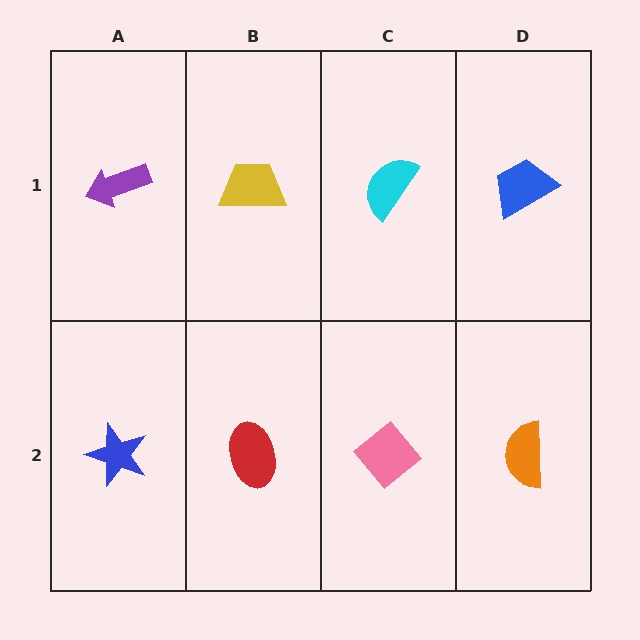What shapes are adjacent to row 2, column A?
A purple arrow (row 1, column A), a red ellipse (row 2, column B).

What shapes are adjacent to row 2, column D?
A blue trapezoid (row 1, column D), a pink diamond (row 2, column C).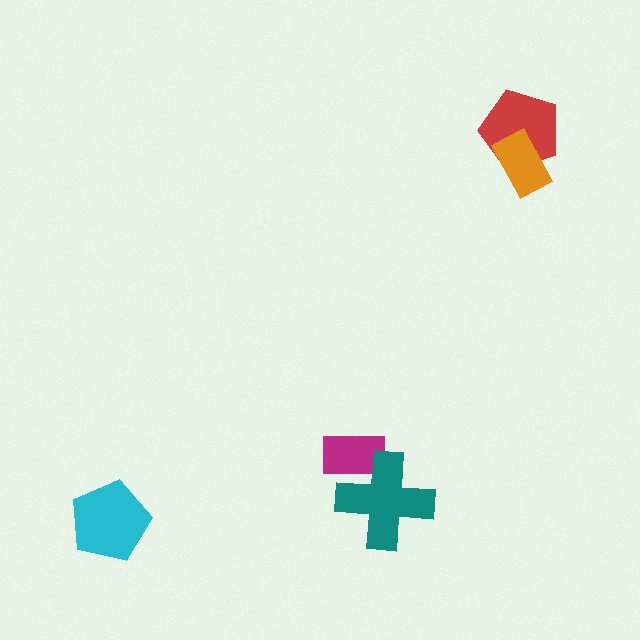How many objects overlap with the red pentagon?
1 object overlaps with the red pentagon.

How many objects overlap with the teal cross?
1 object overlaps with the teal cross.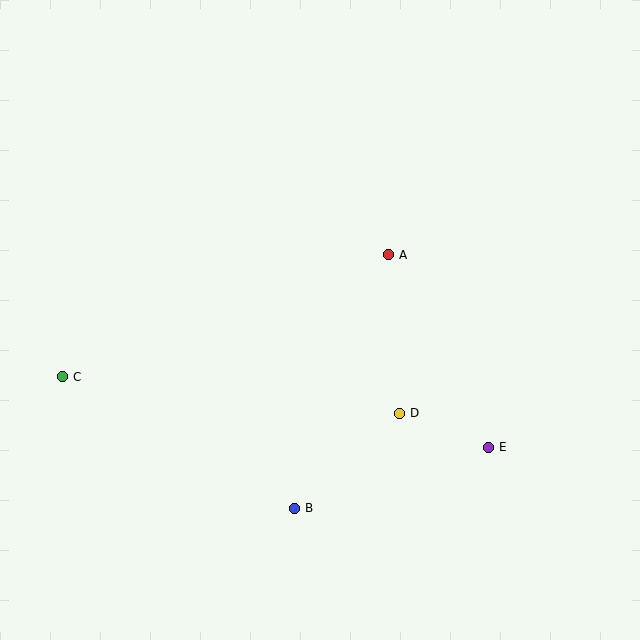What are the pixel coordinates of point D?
Point D is at (400, 413).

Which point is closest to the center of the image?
Point A at (389, 255) is closest to the center.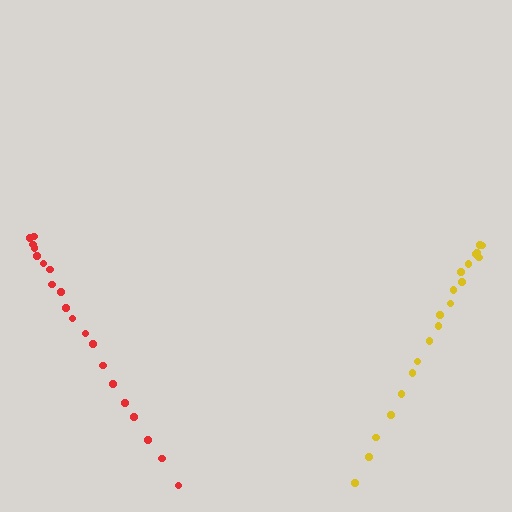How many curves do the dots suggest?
There are 2 distinct paths.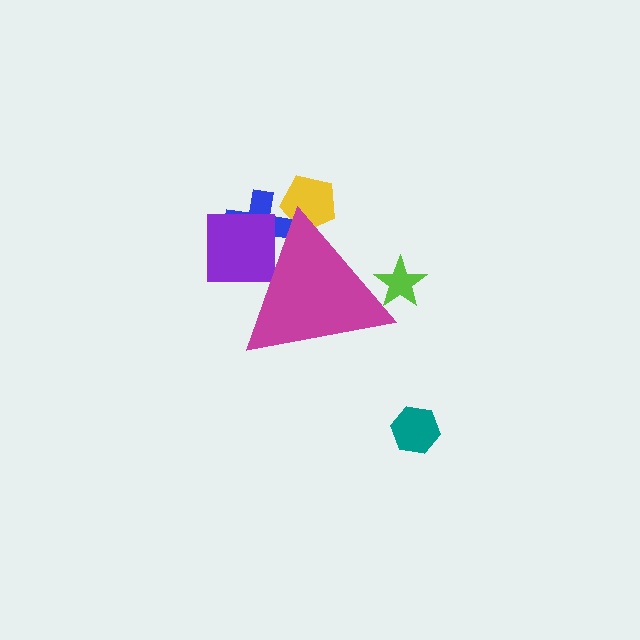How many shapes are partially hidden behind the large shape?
4 shapes are partially hidden.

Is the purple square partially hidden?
Yes, the purple square is partially hidden behind the magenta triangle.